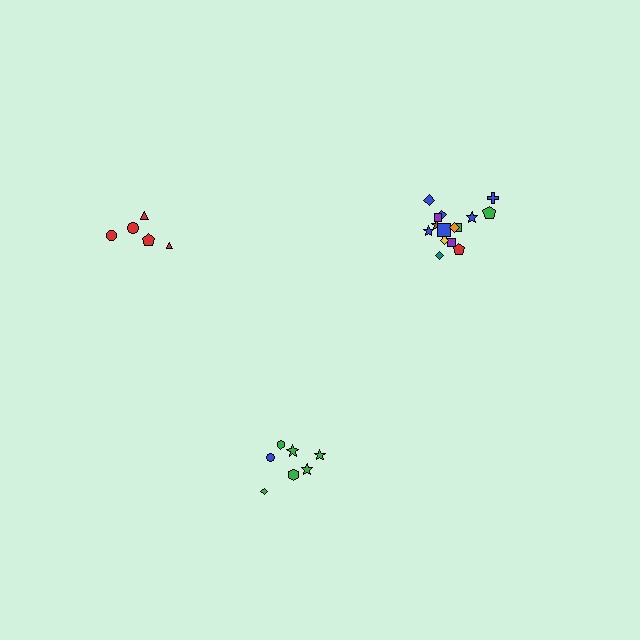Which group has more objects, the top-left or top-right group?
The top-right group.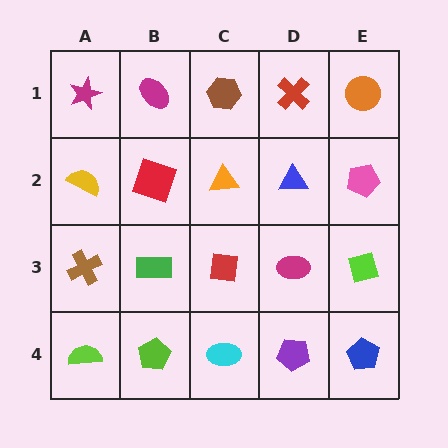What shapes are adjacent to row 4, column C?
A red square (row 3, column C), a lime pentagon (row 4, column B), a purple pentagon (row 4, column D).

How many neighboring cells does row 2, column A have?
3.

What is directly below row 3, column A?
A lime semicircle.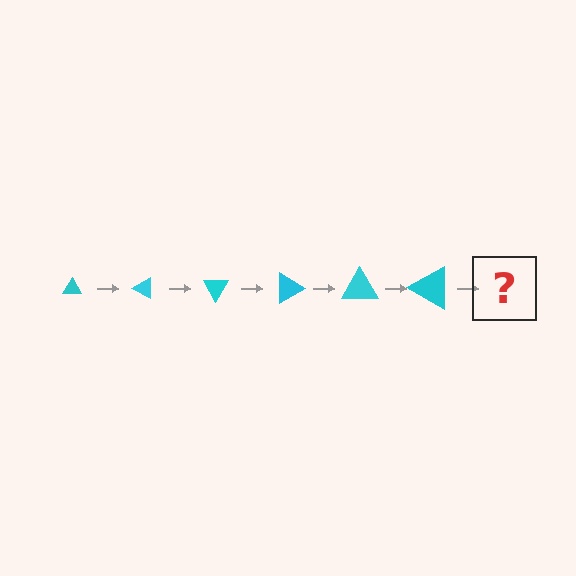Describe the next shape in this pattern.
It should be a triangle, larger than the previous one and rotated 180 degrees from the start.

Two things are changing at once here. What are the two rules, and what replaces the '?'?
The two rules are that the triangle grows larger each step and it rotates 30 degrees each step. The '?' should be a triangle, larger than the previous one and rotated 180 degrees from the start.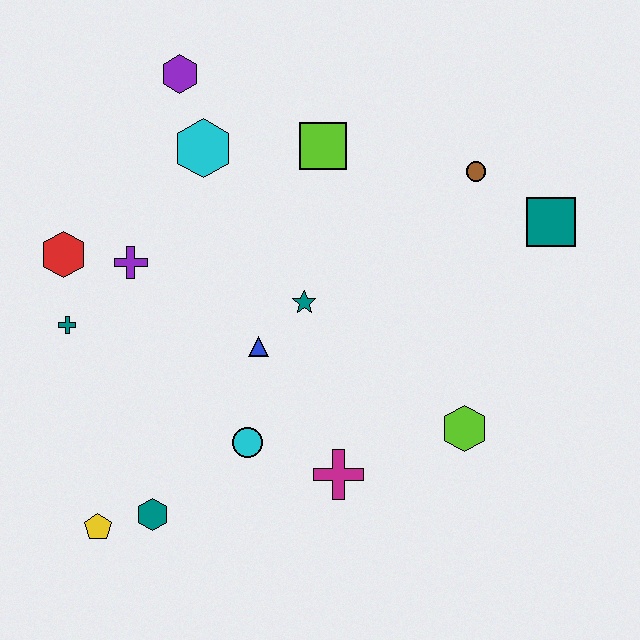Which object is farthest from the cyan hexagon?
The yellow pentagon is farthest from the cyan hexagon.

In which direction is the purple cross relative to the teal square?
The purple cross is to the left of the teal square.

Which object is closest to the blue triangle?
The teal star is closest to the blue triangle.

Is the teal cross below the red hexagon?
Yes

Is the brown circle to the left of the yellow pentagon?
No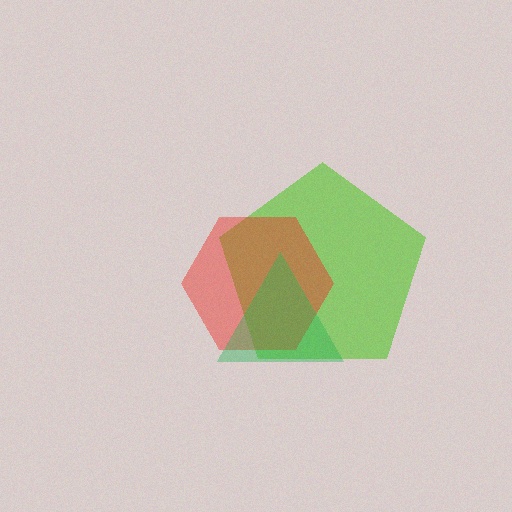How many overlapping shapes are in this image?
There are 3 overlapping shapes in the image.